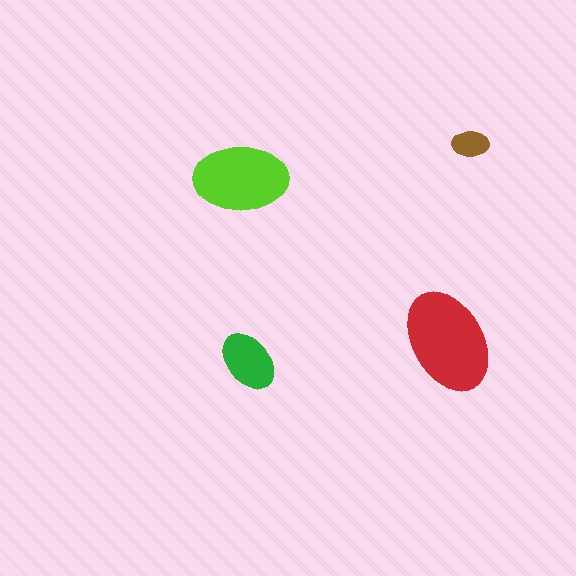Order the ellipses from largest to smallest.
the red one, the lime one, the green one, the brown one.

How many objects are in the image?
There are 4 objects in the image.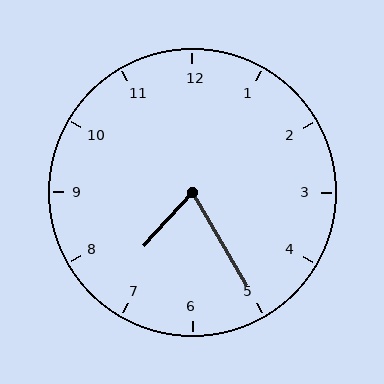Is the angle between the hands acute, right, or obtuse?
It is acute.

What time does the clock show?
7:25.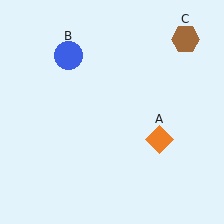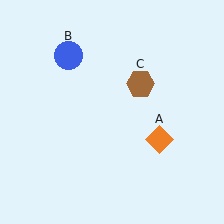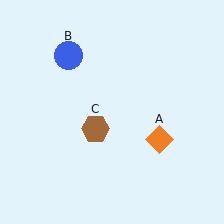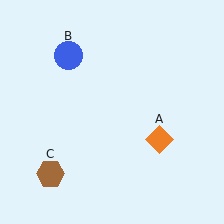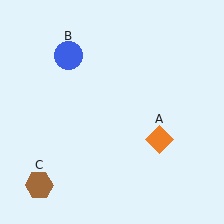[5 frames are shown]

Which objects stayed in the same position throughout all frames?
Orange diamond (object A) and blue circle (object B) remained stationary.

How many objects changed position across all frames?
1 object changed position: brown hexagon (object C).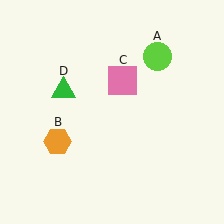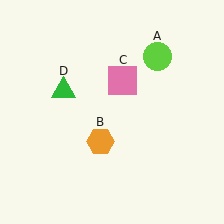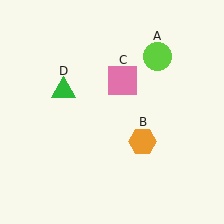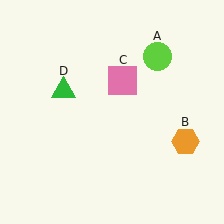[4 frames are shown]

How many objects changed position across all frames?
1 object changed position: orange hexagon (object B).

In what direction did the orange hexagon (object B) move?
The orange hexagon (object B) moved right.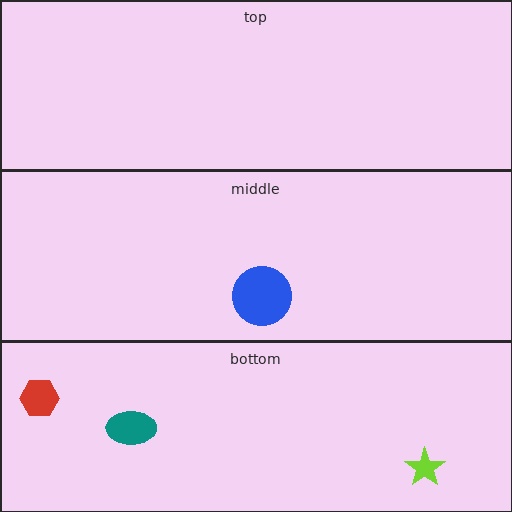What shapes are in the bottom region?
The red hexagon, the teal ellipse, the lime star.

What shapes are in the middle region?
The blue circle.